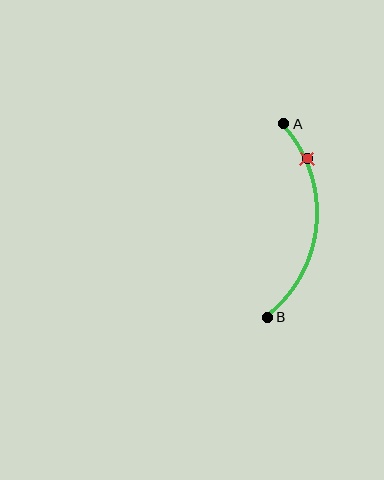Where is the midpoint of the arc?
The arc midpoint is the point on the curve farthest from the straight line joining A and B. It sits to the right of that line.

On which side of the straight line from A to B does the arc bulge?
The arc bulges to the right of the straight line connecting A and B.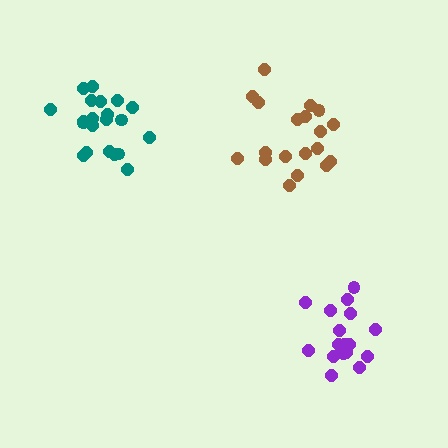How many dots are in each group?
Group 1: 21 dots, Group 2: 18 dots, Group 3: 19 dots (58 total).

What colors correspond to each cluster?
The clusters are colored: teal, purple, brown.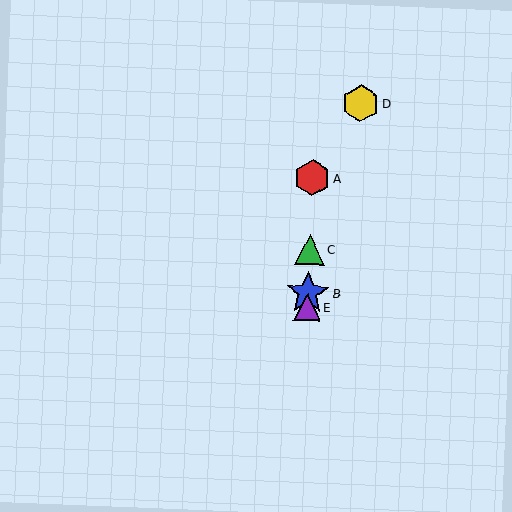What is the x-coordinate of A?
Object A is at x≈312.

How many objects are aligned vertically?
4 objects (A, B, C, E) are aligned vertically.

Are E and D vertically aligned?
No, E is at x≈307 and D is at x≈360.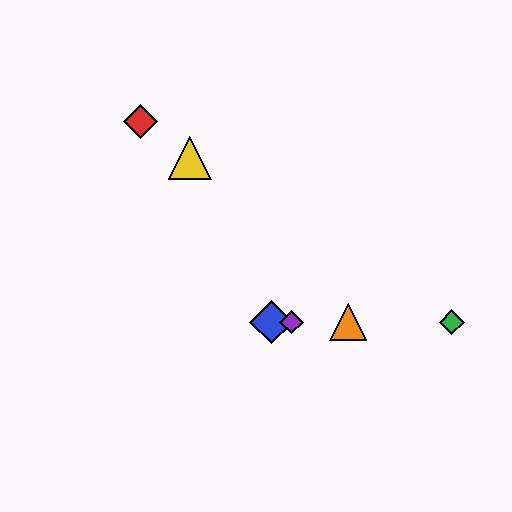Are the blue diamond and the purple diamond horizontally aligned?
Yes, both are at y≈322.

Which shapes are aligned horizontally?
The blue diamond, the green diamond, the purple diamond, the orange triangle are aligned horizontally.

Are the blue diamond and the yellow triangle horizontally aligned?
No, the blue diamond is at y≈322 and the yellow triangle is at y≈158.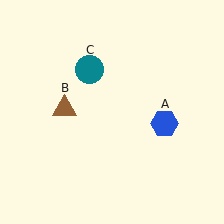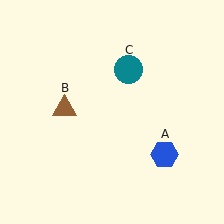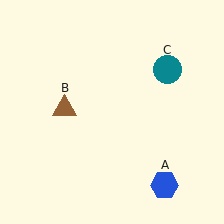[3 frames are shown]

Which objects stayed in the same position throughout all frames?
Brown triangle (object B) remained stationary.